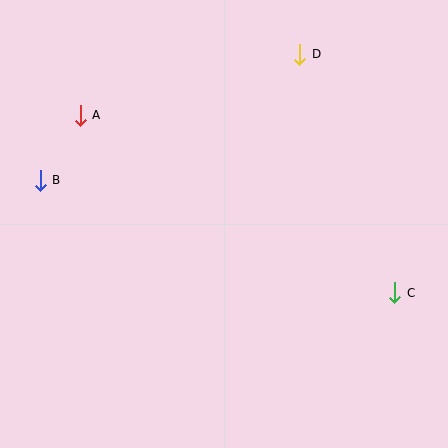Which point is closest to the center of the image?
Point A at (80, 115) is closest to the center.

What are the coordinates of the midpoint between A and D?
The midpoint between A and D is at (190, 85).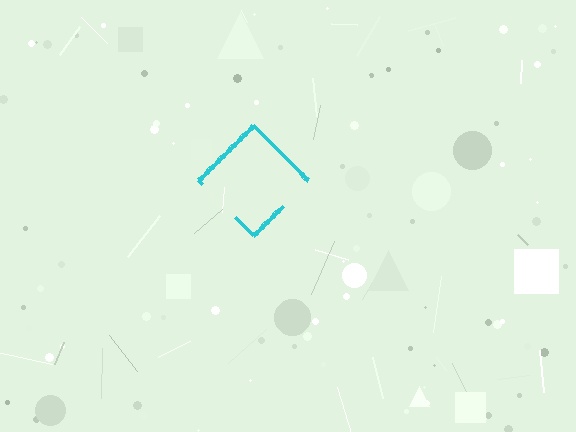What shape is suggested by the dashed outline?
The dashed outline suggests a diamond.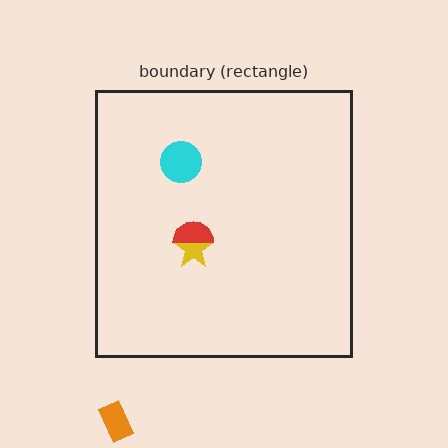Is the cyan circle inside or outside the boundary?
Inside.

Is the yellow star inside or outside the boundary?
Inside.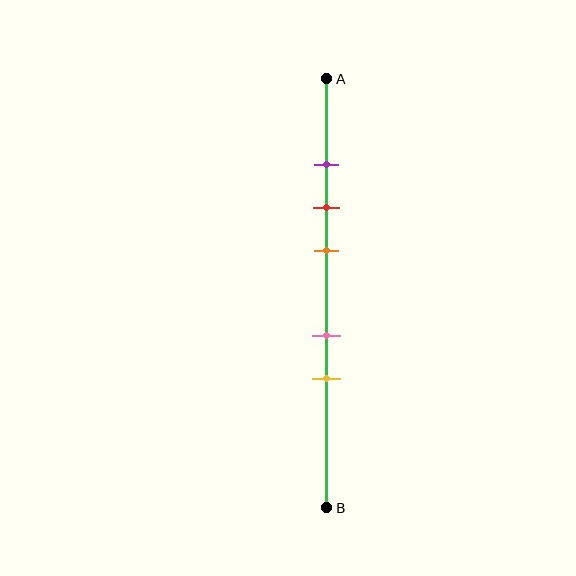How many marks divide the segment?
There are 5 marks dividing the segment.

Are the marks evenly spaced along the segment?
No, the marks are not evenly spaced.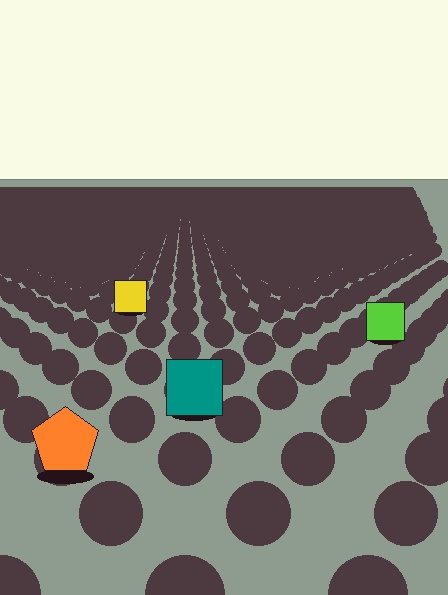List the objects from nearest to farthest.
From nearest to farthest: the orange pentagon, the teal square, the lime square, the yellow square.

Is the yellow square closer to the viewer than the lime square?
No. The lime square is closer — you can tell from the texture gradient: the ground texture is coarser near it.